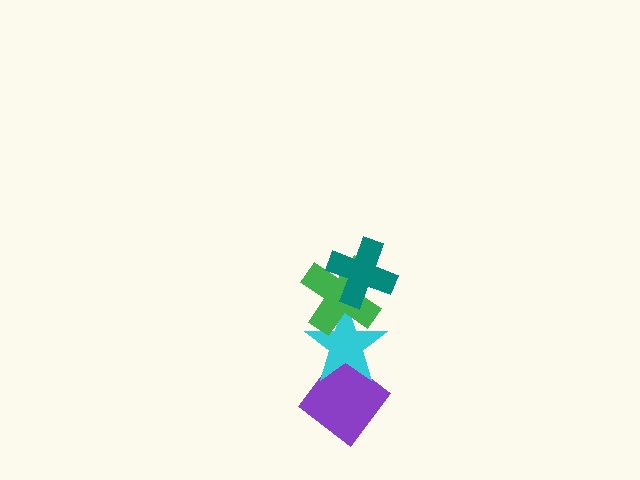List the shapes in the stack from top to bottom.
From top to bottom: the teal cross, the green cross, the cyan star, the purple diamond.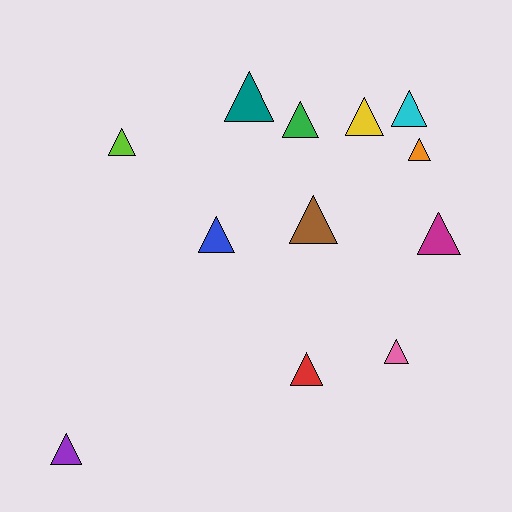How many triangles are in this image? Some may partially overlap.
There are 12 triangles.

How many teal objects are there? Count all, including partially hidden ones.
There is 1 teal object.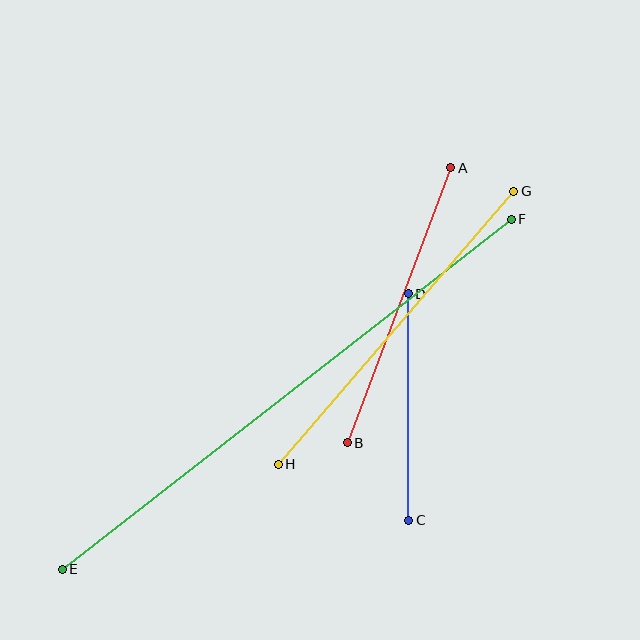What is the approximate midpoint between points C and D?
The midpoint is at approximately (409, 407) pixels.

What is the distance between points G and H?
The distance is approximately 360 pixels.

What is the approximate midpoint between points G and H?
The midpoint is at approximately (396, 328) pixels.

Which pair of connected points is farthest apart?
Points E and F are farthest apart.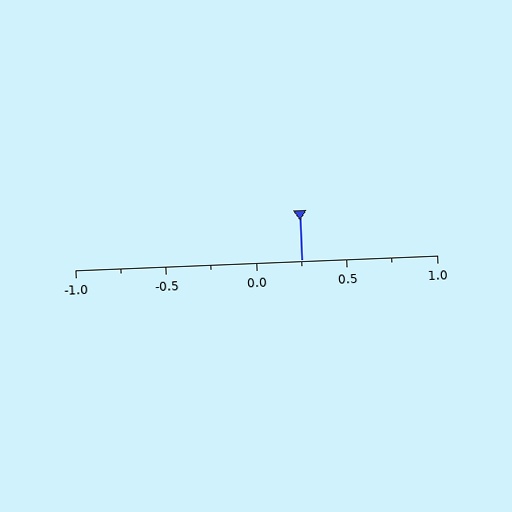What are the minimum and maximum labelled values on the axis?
The axis runs from -1.0 to 1.0.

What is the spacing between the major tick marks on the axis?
The major ticks are spaced 0.5 apart.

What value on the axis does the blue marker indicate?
The marker indicates approximately 0.25.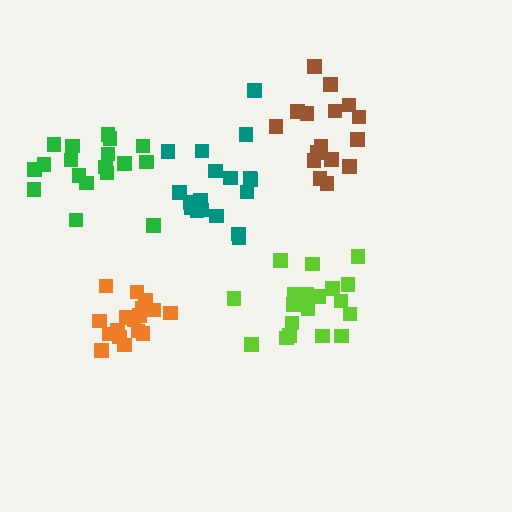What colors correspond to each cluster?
The clusters are colored: lime, orange, teal, brown, green.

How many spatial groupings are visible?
There are 5 spatial groupings.